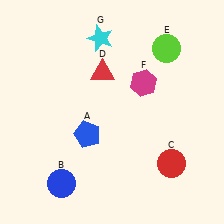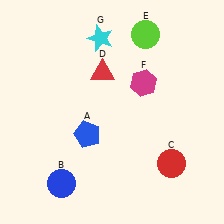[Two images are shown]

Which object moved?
The lime circle (E) moved left.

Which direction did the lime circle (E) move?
The lime circle (E) moved left.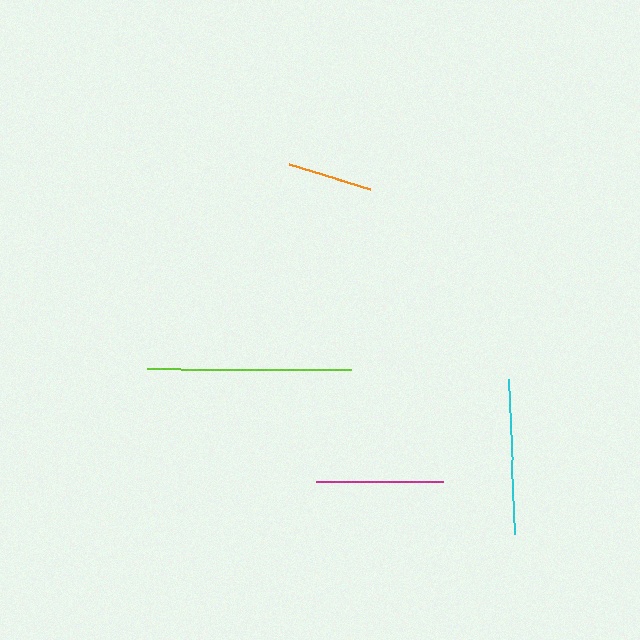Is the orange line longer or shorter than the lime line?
The lime line is longer than the orange line.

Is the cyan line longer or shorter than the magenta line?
The cyan line is longer than the magenta line.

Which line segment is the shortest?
The orange line is the shortest at approximately 85 pixels.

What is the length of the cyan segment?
The cyan segment is approximately 155 pixels long.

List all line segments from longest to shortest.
From longest to shortest: lime, cyan, magenta, orange.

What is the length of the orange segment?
The orange segment is approximately 85 pixels long.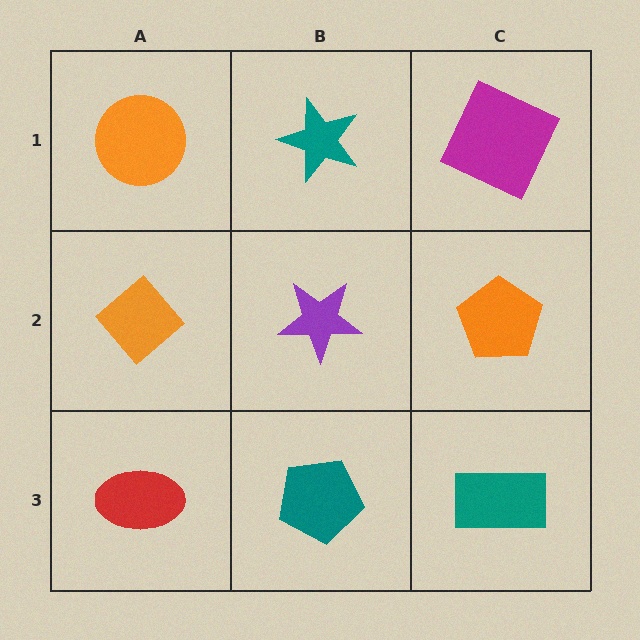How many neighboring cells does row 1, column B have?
3.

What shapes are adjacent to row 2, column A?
An orange circle (row 1, column A), a red ellipse (row 3, column A), a purple star (row 2, column B).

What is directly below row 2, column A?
A red ellipse.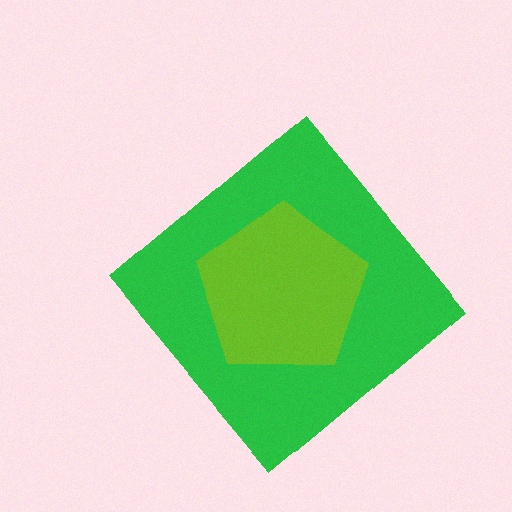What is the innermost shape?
The lime pentagon.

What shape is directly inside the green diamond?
The lime pentagon.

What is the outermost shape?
The green diamond.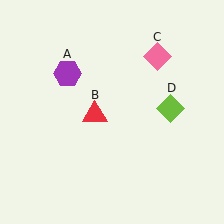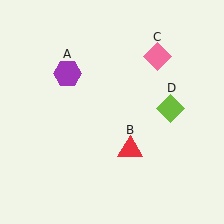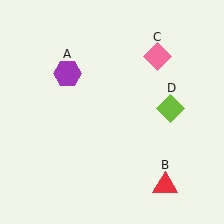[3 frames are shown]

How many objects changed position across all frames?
1 object changed position: red triangle (object B).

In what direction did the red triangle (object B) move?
The red triangle (object B) moved down and to the right.